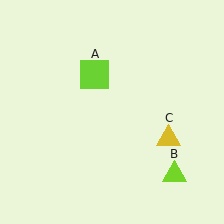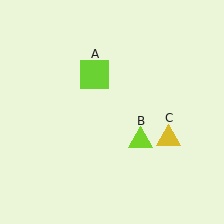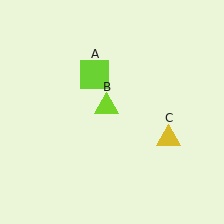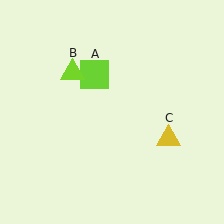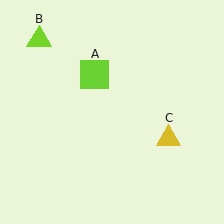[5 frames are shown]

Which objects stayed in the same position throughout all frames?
Lime square (object A) and yellow triangle (object C) remained stationary.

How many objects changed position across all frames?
1 object changed position: lime triangle (object B).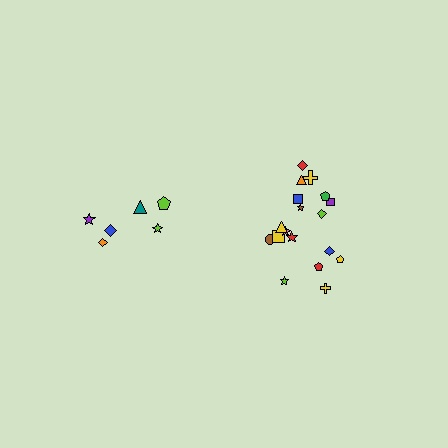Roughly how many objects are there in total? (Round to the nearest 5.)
Roughly 25 objects in total.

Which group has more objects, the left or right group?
The right group.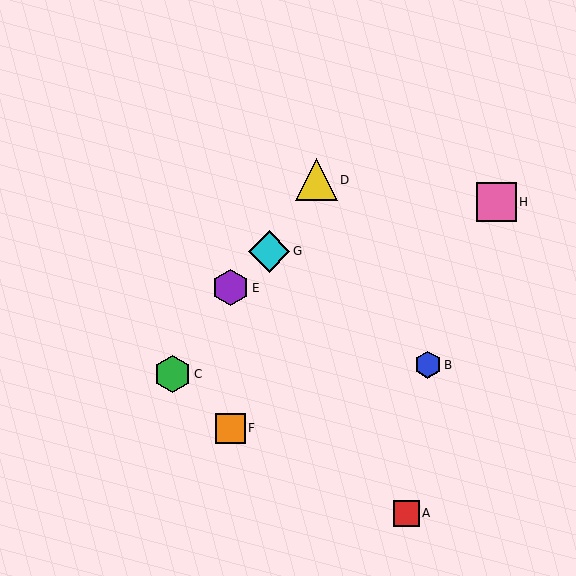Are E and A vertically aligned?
No, E is at x≈230 and A is at x≈406.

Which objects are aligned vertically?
Objects E, F are aligned vertically.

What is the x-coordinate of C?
Object C is at x≈173.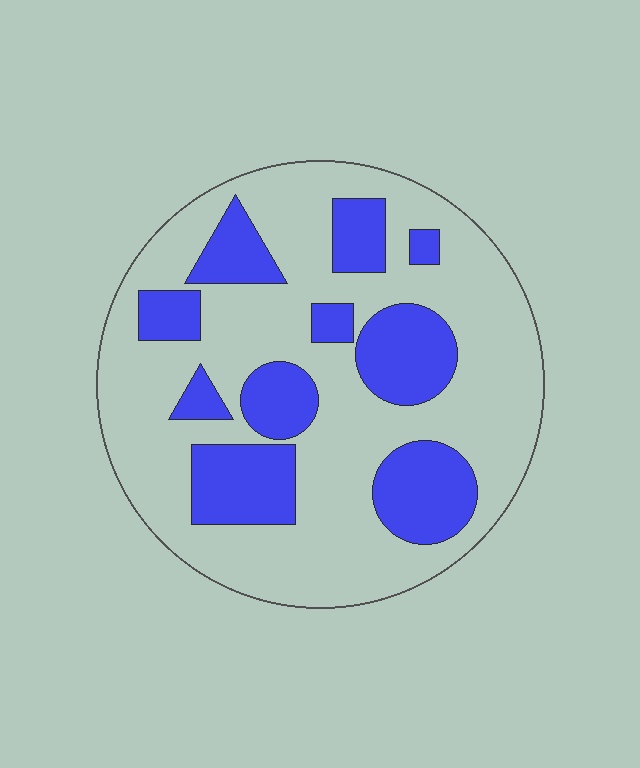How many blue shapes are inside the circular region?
10.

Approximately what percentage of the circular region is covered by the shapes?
Approximately 30%.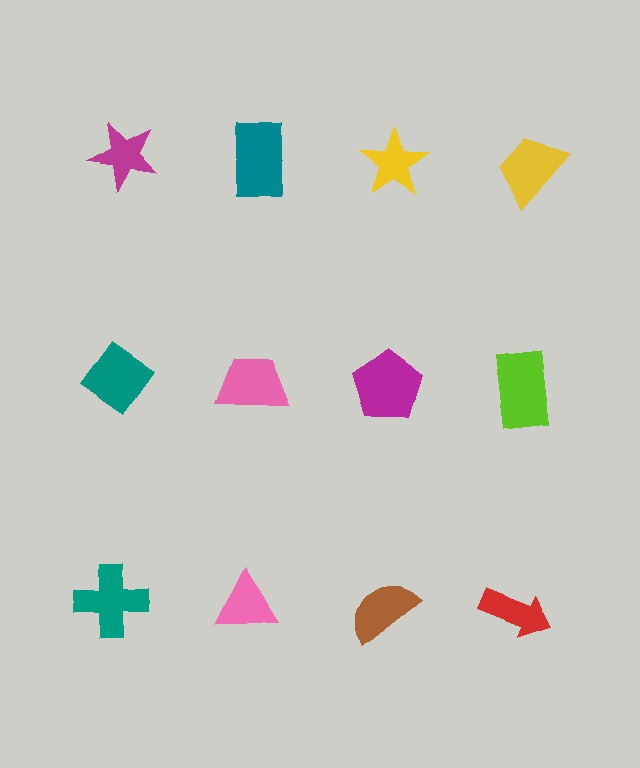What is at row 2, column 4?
A lime rectangle.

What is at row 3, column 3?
A brown semicircle.